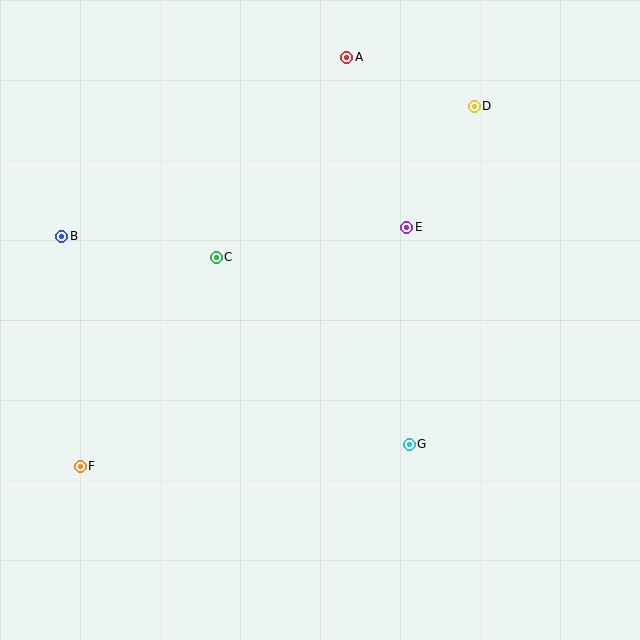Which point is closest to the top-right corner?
Point D is closest to the top-right corner.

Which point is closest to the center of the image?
Point C at (216, 257) is closest to the center.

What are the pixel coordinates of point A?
Point A is at (347, 57).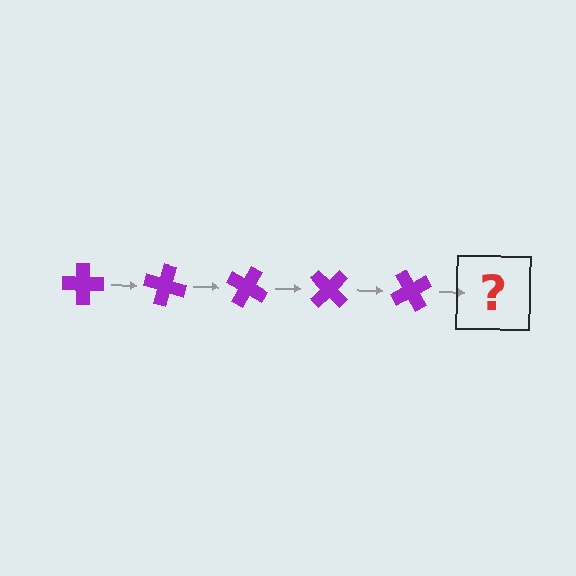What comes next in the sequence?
The next element should be a purple cross rotated 75 degrees.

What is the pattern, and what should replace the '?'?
The pattern is that the cross rotates 15 degrees each step. The '?' should be a purple cross rotated 75 degrees.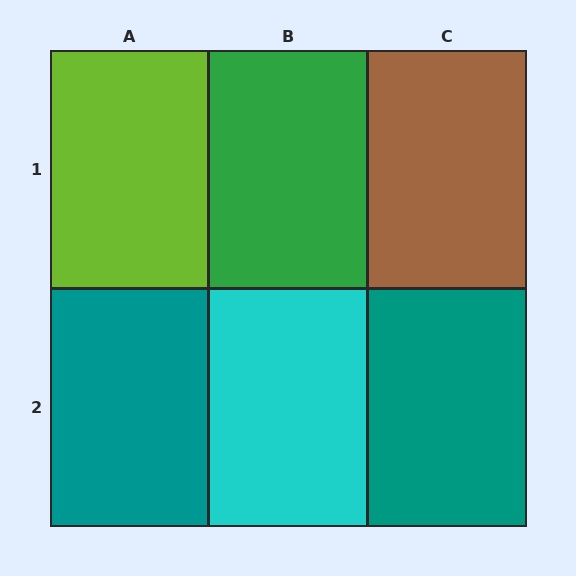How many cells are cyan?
1 cell is cyan.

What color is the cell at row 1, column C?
Brown.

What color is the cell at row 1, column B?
Green.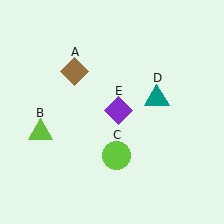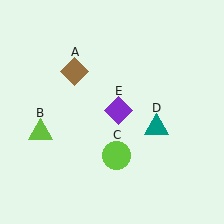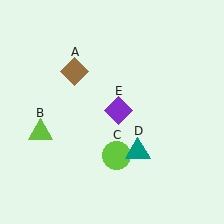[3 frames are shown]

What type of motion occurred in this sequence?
The teal triangle (object D) rotated clockwise around the center of the scene.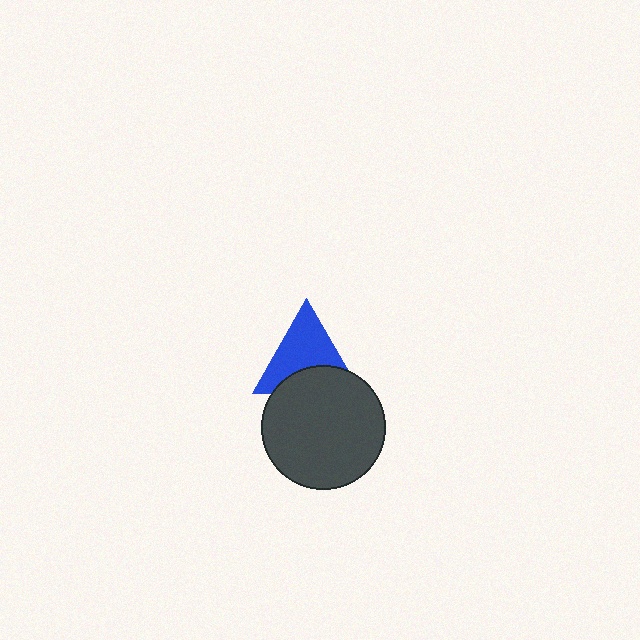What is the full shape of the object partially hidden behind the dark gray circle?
The partially hidden object is a blue triangle.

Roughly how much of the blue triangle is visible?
About half of it is visible (roughly 64%).